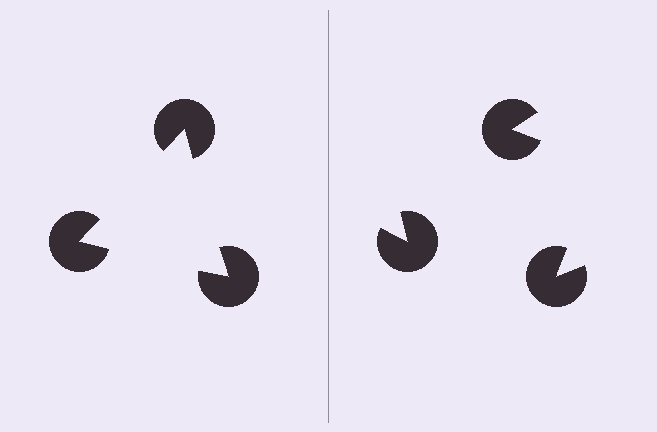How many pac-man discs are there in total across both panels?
6 — 3 on each side.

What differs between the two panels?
The pac-man discs are positioned identically on both sides; only the wedge orientations differ. On the left they align to a triangle; on the right they are misaligned.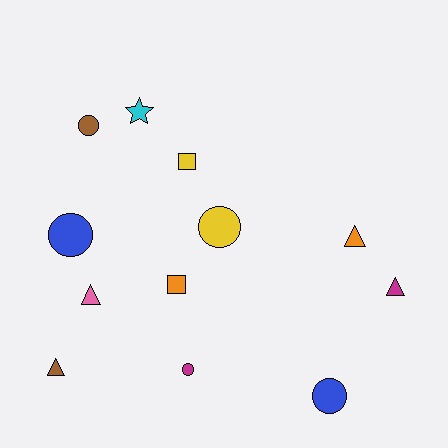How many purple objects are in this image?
There are no purple objects.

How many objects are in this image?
There are 12 objects.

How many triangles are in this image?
There are 4 triangles.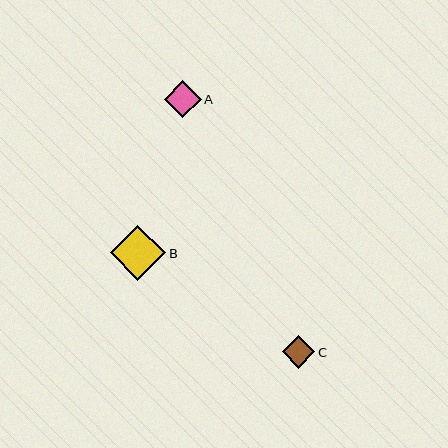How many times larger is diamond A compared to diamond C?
Diamond A is approximately 1.1 times the size of diamond C.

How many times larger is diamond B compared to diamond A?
Diamond B is approximately 1.5 times the size of diamond A.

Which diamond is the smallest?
Diamond C is the smallest with a size of approximately 33 pixels.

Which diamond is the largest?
Diamond B is the largest with a size of approximately 55 pixels.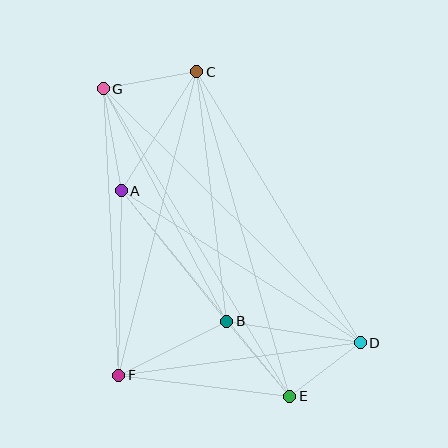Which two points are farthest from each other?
Points D and G are farthest from each other.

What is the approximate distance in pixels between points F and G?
The distance between F and G is approximately 287 pixels.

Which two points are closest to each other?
Points D and E are closest to each other.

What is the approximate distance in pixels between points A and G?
The distance between A and G is approximately 103 pixels.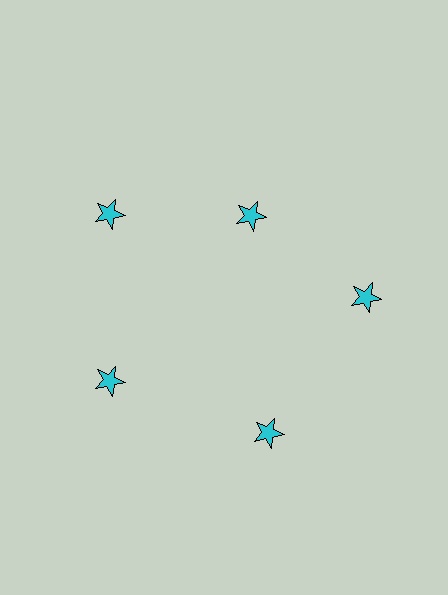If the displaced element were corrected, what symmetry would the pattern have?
It would have 5-fold rotational symmetry — the pattern would map onto itself every 72 degrees.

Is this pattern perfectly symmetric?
No. The 5 cyan stars are arranged in a ring, but one element near the 1 o'clock position is pulled inward toward the center, breaking the 5-fold rotational symmetry.